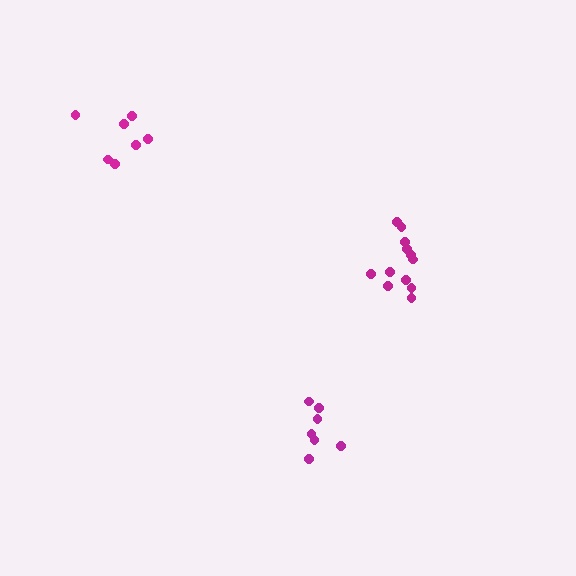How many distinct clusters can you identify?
There are 3 distinct clusters.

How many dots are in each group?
Group 1: 7 dots, Group 2: 12 dots, Group 3: 7 dots (26 total).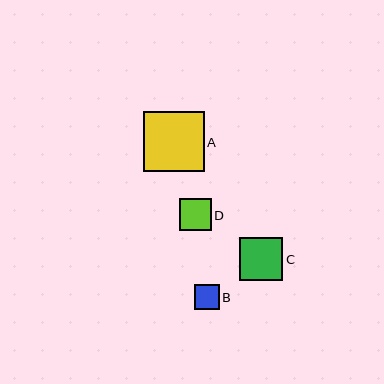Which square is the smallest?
Square B is the smallest with a size of approximately 25 pixels.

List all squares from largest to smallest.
From largest to smallest: A, C, D, B.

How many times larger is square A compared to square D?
Square A is approximately 1.9 times the size of square D.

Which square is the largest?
Square A is the largest with a size of approximately 60 pixels.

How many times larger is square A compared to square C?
Square A is approximately 1.4 times the size of square C.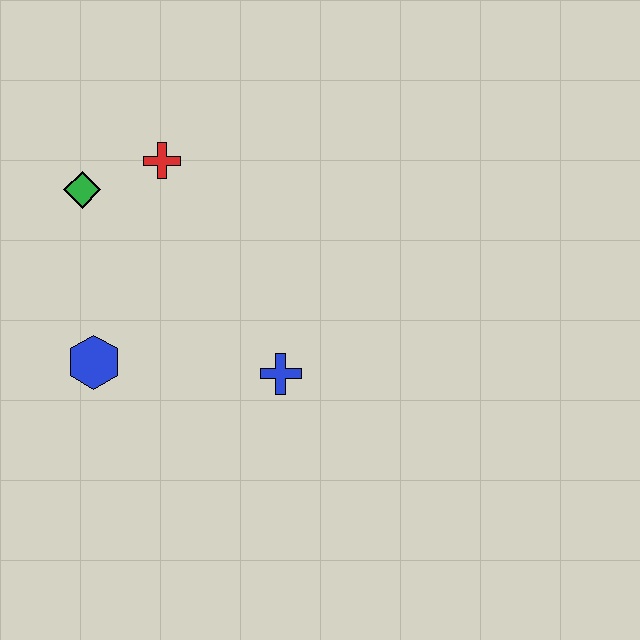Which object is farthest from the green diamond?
The blue cross is farthest from the green diamond.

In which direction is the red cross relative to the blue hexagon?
The red cross is above the blue hexagon.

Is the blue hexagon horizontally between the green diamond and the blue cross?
Yes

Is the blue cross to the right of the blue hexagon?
Yes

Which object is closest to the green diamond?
The red cross is closest to the green diamond.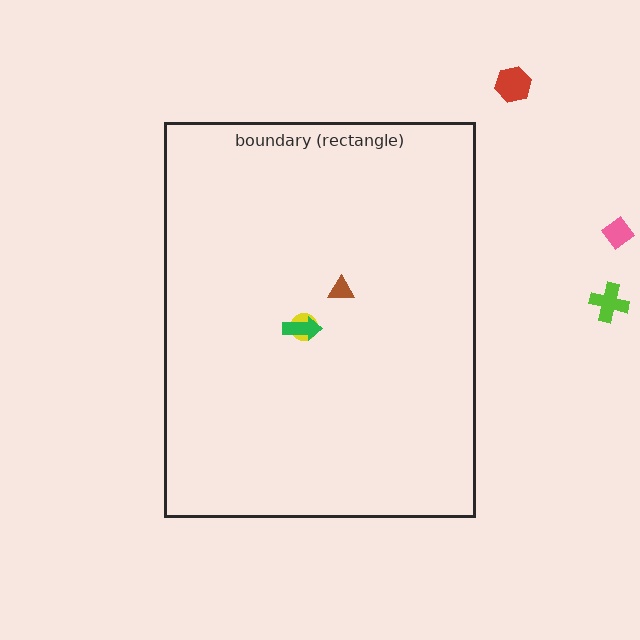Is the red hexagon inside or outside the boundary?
Outside.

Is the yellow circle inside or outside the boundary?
Inside.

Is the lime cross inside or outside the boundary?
Outside.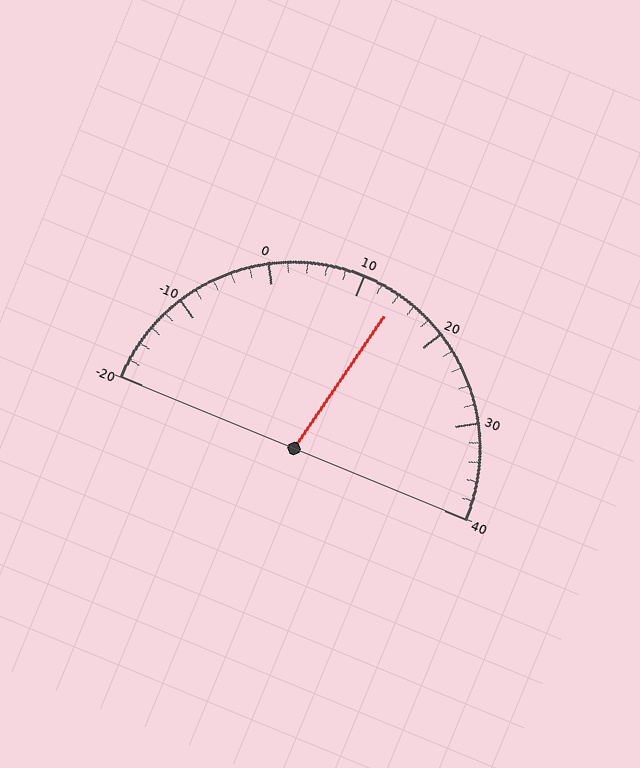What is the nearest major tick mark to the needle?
The nearest major tick mark is 10.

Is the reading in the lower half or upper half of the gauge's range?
The reading is in the upper half of the range (-20 to 40).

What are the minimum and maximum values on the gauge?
The gauge ranges from -20 to 40.